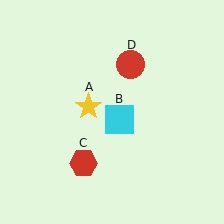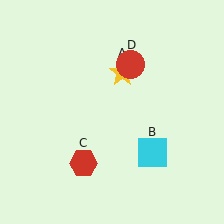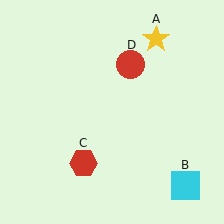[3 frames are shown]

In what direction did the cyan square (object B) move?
The cyan square (object B) moved down and to the right.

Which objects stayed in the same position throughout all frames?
Red hexagon (object C) and red circle (object D) remained stationary.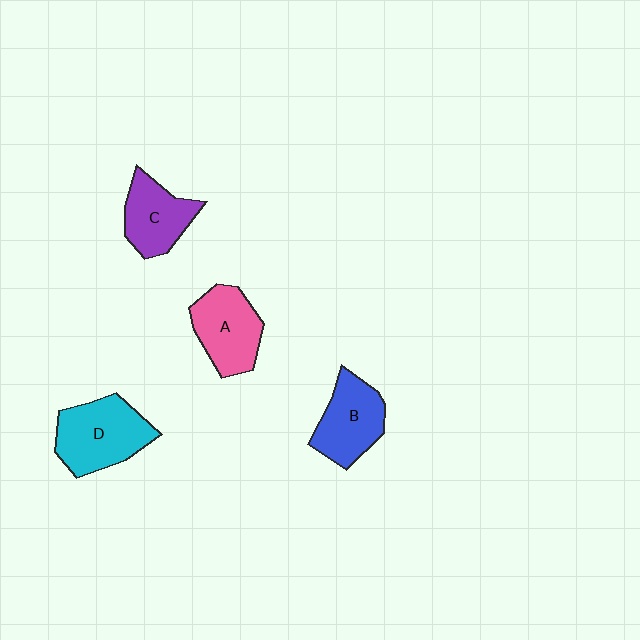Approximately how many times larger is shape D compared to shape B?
Approximately 1.2 times.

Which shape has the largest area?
Shape D (cyan).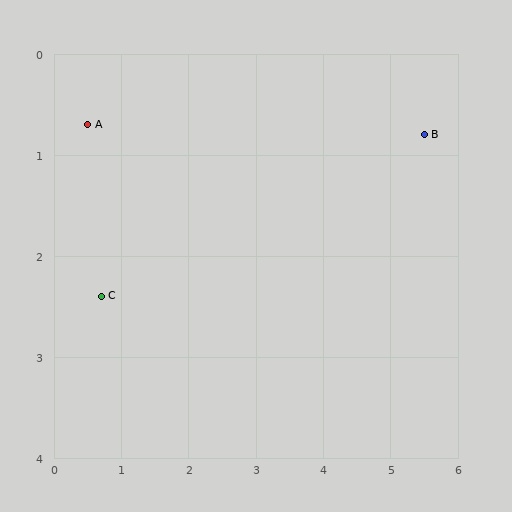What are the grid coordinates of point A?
Point A is at approximately (0.5, 0.7).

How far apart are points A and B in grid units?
Points A and B are about 5.0 grid units apart.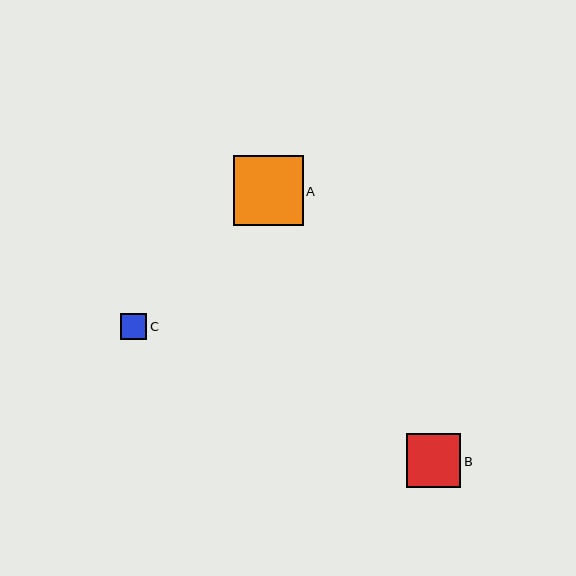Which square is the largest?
Square A is the largest with a size of approximately 70 pixels.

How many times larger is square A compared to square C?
Square A is approximately 2.7 times the size of square C.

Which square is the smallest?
Square C is the smallest with a size of approximately 26 pixels.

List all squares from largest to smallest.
From largest to smallest: A, B, C.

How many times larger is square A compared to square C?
Square A is approximately 2.7 times the size of square C.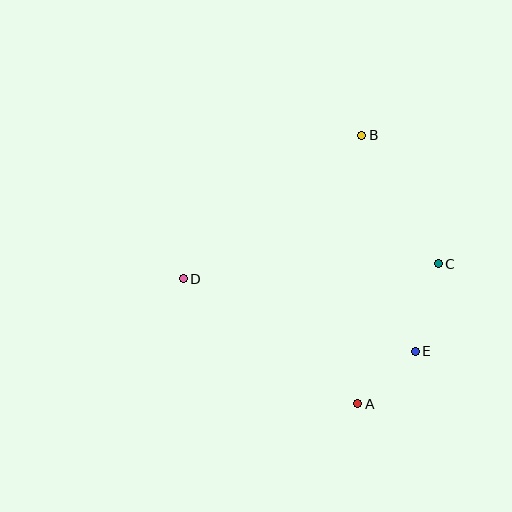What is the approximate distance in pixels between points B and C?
The distance between B and C is approximately 150 pixels.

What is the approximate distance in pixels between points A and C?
The distance between A and C is approximately 161 pixels.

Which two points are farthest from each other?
Points A and B are farthest from each other.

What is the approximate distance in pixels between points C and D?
The distance between C and D is approximately 255 pixels.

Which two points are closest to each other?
Points A and E are closest to each other.